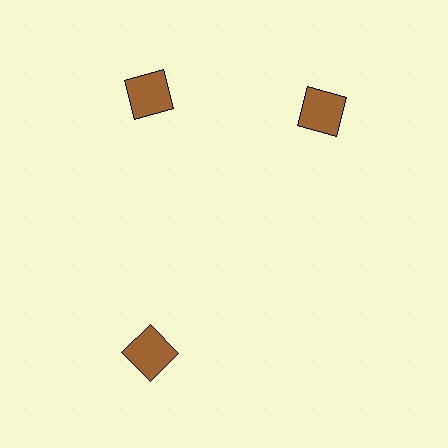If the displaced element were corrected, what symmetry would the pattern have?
It would have 3-fold rotational symmetry — the pattern would map onto itself every 120 degrees.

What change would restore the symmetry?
The symmetry would be restored by rotating it back into even spacing with its neighbors so that all 3 squares sit at equal angles and equal distance from the center.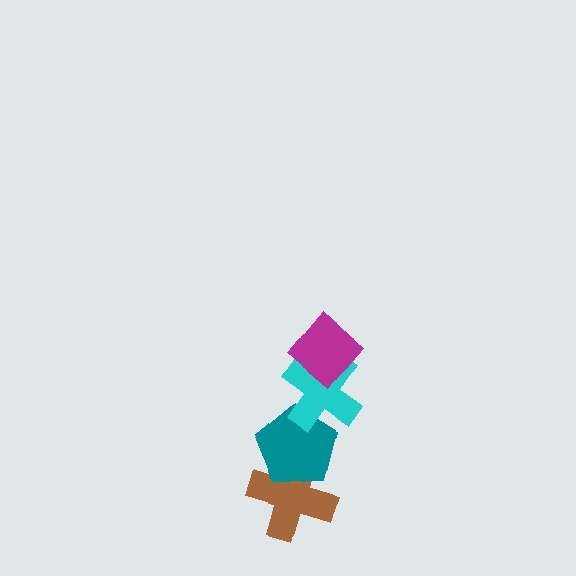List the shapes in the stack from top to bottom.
From top to bottom: the magenta diamond, the cyan cross, the teal pentagon, the brown cross.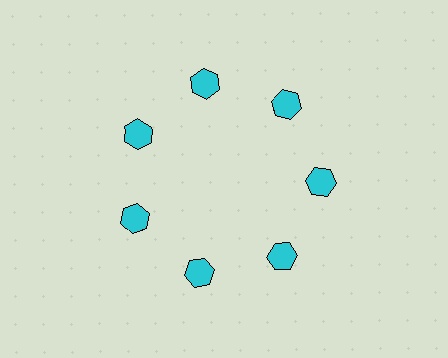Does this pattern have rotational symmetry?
Yes, this pattern has 7-fold rotational symmetry. It looks the same after rotating 51 degrees around the center.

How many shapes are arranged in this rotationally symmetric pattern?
There are 7 shapes, arranged in 7 groups of 1.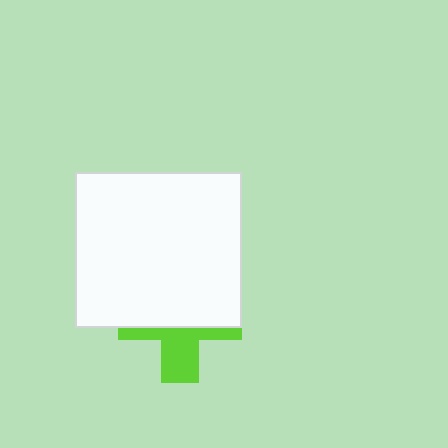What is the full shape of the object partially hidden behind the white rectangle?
The partially hidden object is a lime cross.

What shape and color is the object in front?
The object in front is a white rectangle.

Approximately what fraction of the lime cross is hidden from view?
Roughly 60% of the lime cross is hidden behind the white rectangle.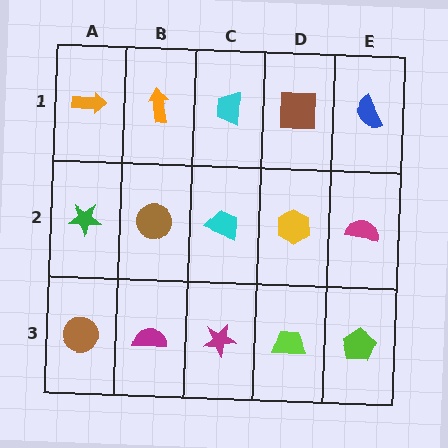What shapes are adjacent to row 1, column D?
A yellow hexagon (row 2, column D), a cyan trapezoid (row 1, column C), a blue semicircle (row 1, column E).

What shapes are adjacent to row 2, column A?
An orange arrow (row 1, column A), a brown circle (row 3, column A), a brown circle (row 2, column B).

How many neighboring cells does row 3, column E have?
2.